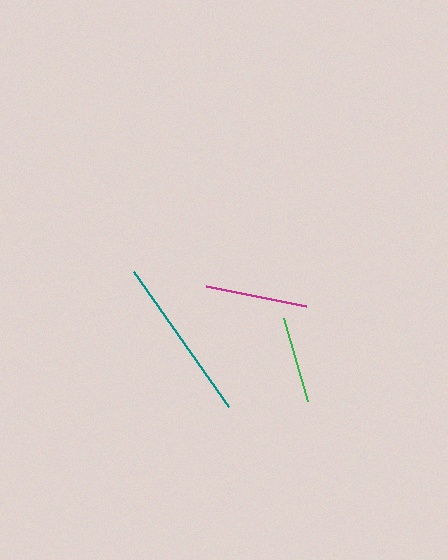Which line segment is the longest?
The teal line is the longest at approximately 165 pixels.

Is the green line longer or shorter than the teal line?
The teal line is longer than the green line.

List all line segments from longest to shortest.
From longest to shortest: teal, magenta, green.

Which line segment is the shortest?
The green line is the shortest at approximately 87 pixels.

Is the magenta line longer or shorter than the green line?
The magenta line is longer than the green line.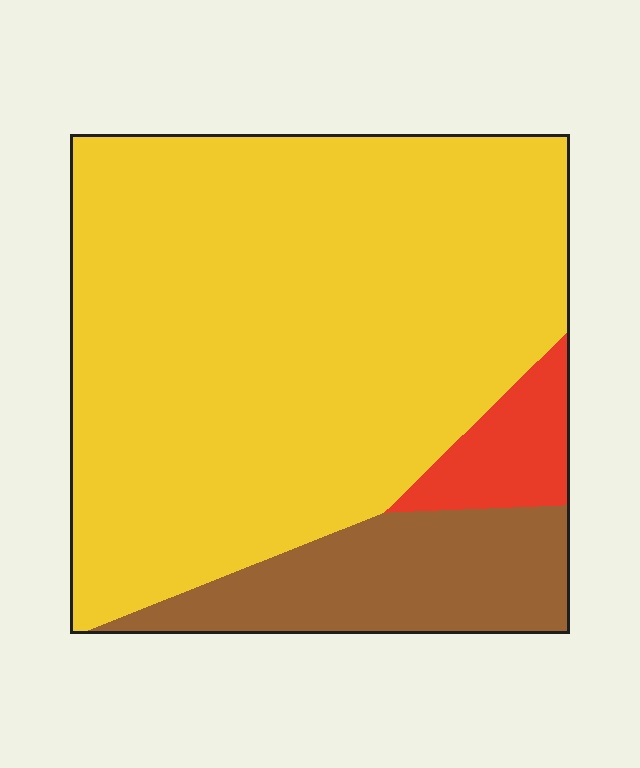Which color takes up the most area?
Yellow, at roughly 75%.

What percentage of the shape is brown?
Brown takes up less than a quarter of the shape.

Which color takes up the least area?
Red, at roughly 5%.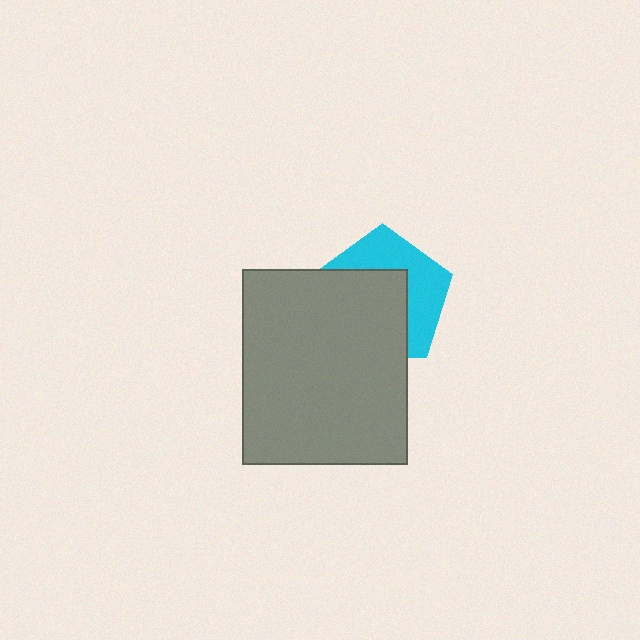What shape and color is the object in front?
The object in front is a gray rectangle.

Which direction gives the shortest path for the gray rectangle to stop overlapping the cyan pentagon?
Moving toward the lower-left gives the shortest separation.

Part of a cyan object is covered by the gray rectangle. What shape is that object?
It is a pentagon.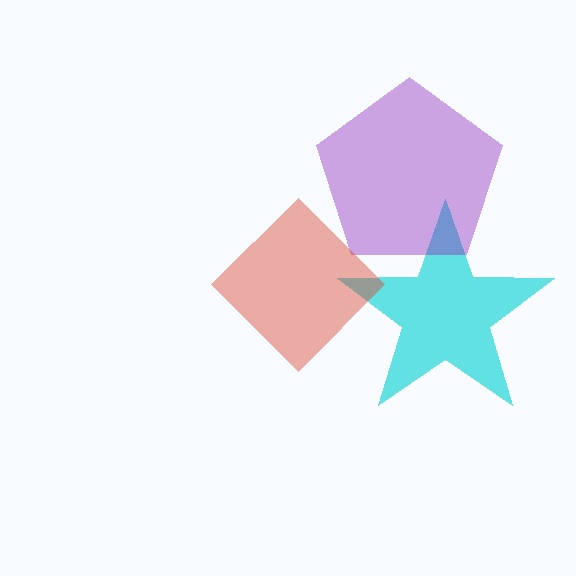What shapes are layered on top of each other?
The layered shapes are: a cyan star, a purple pentagon, a red diamond.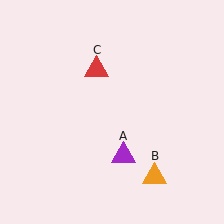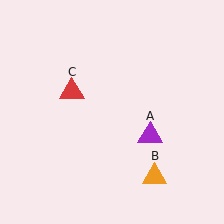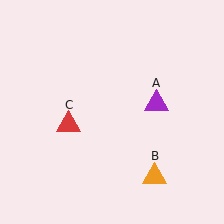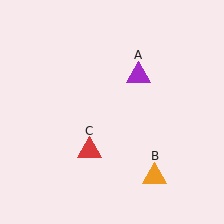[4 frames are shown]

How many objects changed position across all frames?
2 objects changed position: purple triangle (object A), red triangle (object C).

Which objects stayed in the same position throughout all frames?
Orange triangle (object B) remained stationary.